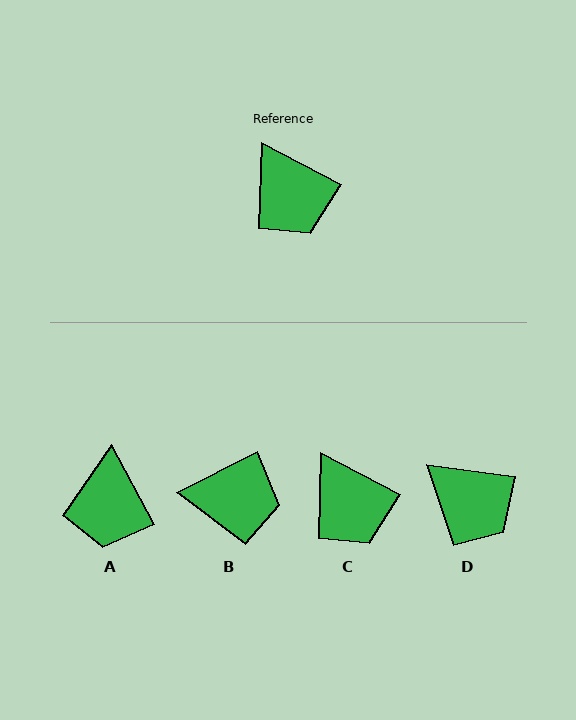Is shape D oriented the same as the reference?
No, it is off by about 21 degrees.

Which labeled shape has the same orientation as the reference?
C.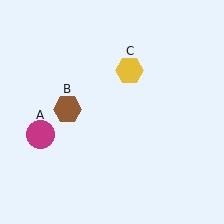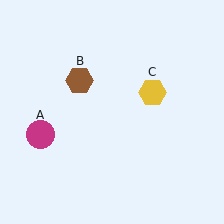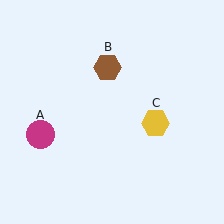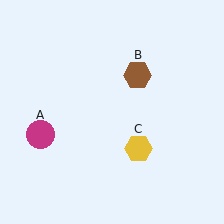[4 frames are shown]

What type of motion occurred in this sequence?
The brown hexagon (object B), yellow hexagon (object C) rotated clockwise around the center of the scene.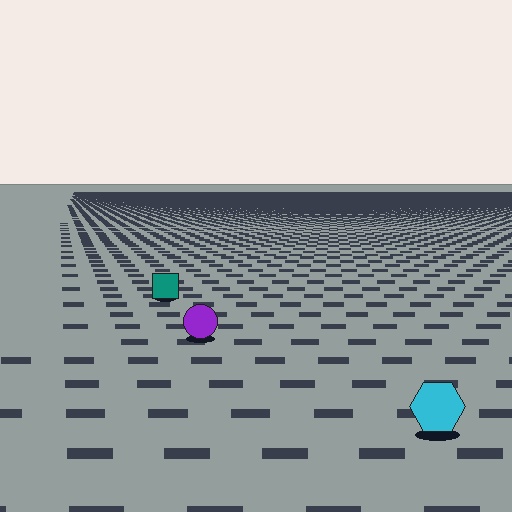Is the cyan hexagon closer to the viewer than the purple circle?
Yes. The cyan hexagon is closer — you can tell from the texture gradient: the ground texture is coarser near it.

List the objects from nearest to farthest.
From nearest to farthest: the cyan hexagon, the purple circle, the teal square.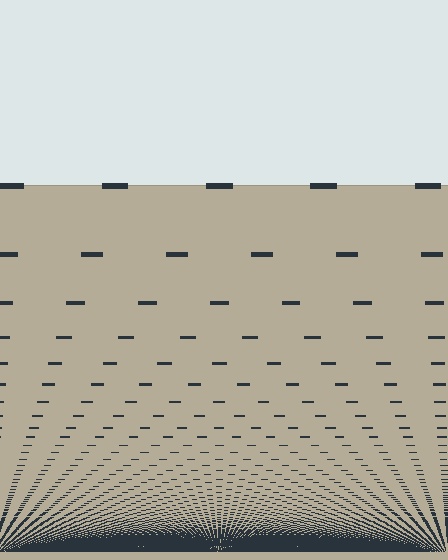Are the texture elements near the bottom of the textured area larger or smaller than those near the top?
Smaller. The gradient is inverted — elements near the bottom are smaller and denser.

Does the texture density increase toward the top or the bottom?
Density increases toward the bottom.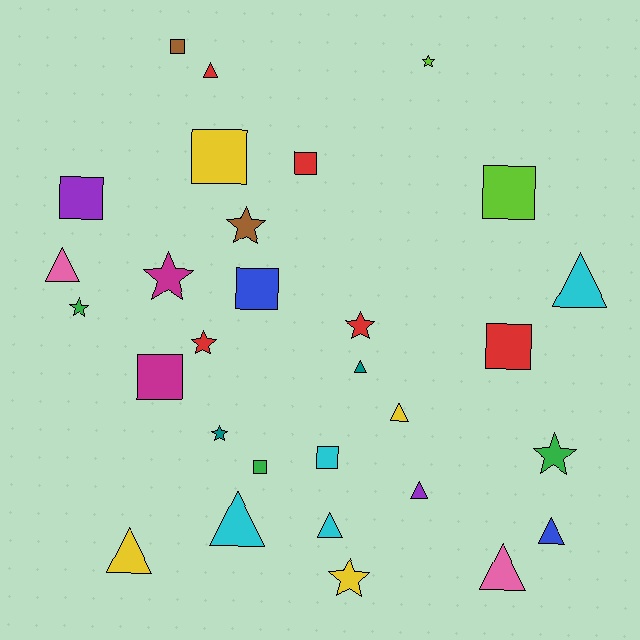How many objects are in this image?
There are 30 objects.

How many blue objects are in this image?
There are 2 blue objects.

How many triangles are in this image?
There are 11 triangles.